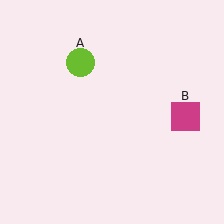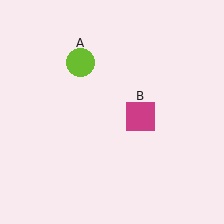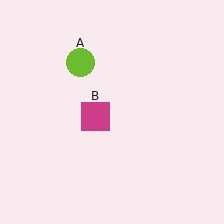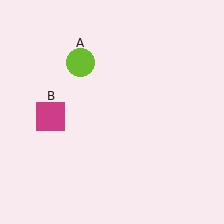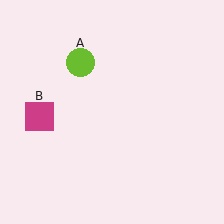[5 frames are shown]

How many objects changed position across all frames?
1 object changed position: magenta square (object B).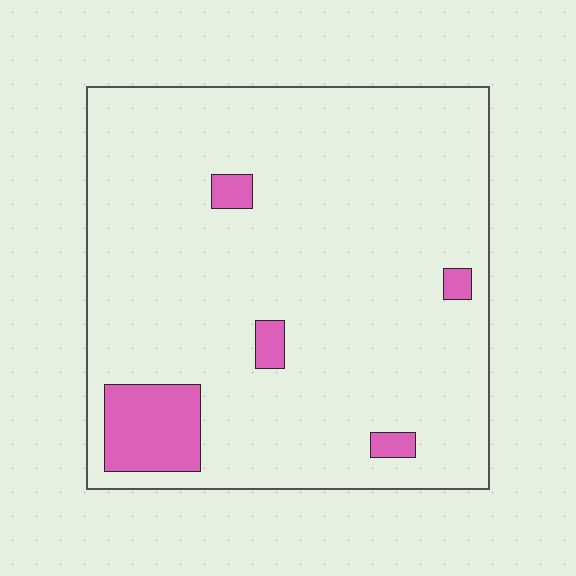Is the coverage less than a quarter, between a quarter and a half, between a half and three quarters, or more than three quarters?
Less than a quarter.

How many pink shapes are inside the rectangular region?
5.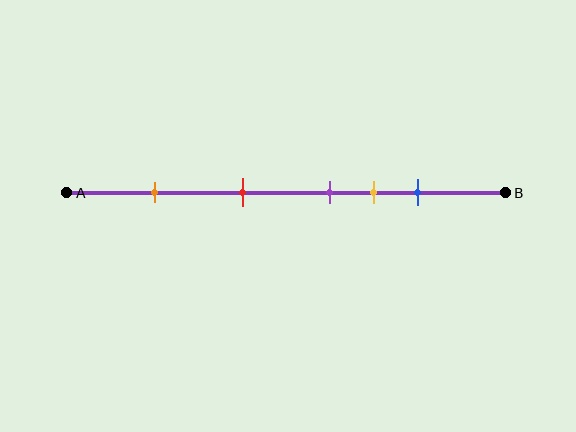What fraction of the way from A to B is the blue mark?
The blue mark is approximately 80% (0.8) of the way from A to B.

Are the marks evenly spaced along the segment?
No, the marks are not evenly spaced.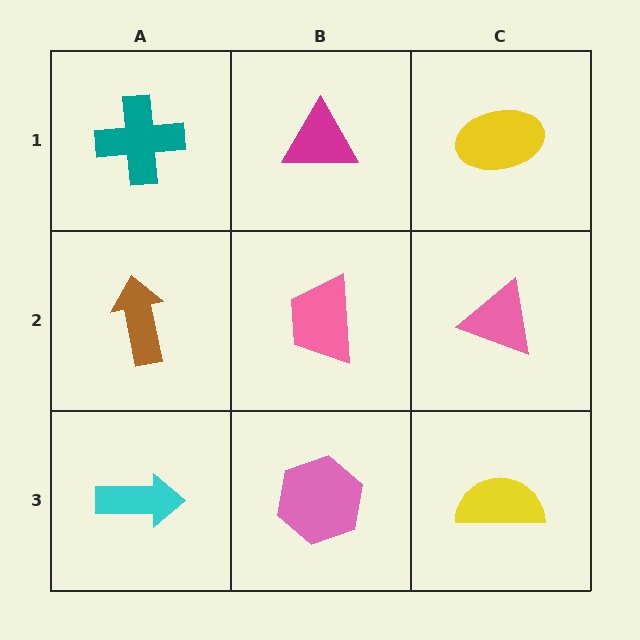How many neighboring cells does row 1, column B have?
3.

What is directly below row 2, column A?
A cyan arrow.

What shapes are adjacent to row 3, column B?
A pink trapezoid (row 2, column B), a cyan arrow (row 3, column A), a yellow semicircle (row 3, column C).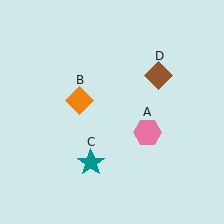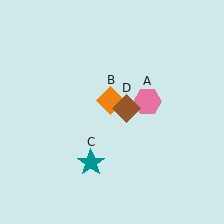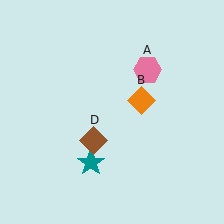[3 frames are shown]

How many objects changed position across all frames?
3 objects changed position: pink hexagon (object A), orange diamond (object B), brown diamond (object D).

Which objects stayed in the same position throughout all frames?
Teal star (object C) remained stationary.